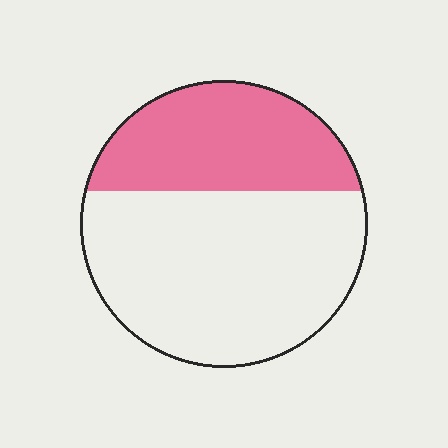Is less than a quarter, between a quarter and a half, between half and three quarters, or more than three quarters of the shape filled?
Between a quarter and a half.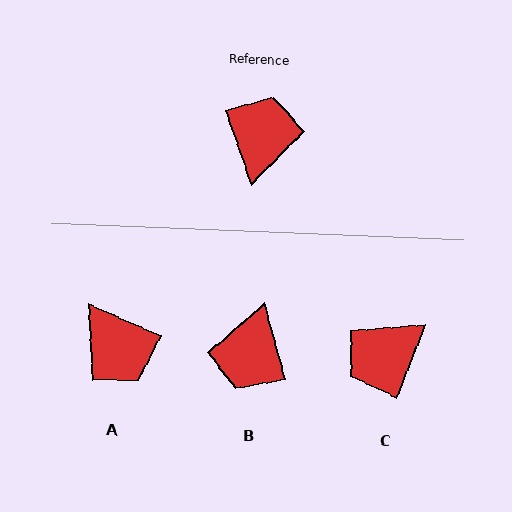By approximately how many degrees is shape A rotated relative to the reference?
Approximately 132 degrees clockwise.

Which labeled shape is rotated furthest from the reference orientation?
B, about 176 degrees away.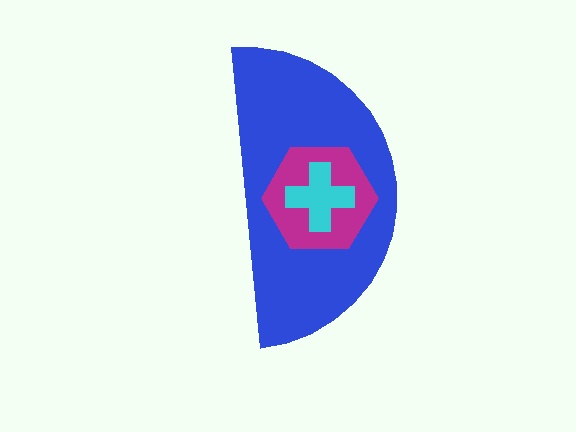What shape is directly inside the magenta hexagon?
The cyan cross.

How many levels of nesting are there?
3.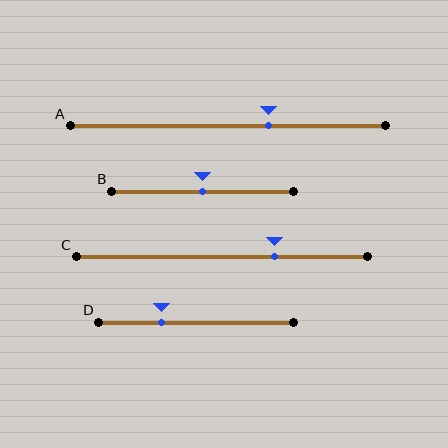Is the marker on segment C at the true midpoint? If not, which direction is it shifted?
No, the marker on segment C is shifted to the right by about 18% of the segment length.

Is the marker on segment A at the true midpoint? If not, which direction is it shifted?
No, the marker on segment A is shifted to the right by about 13% of the segment length.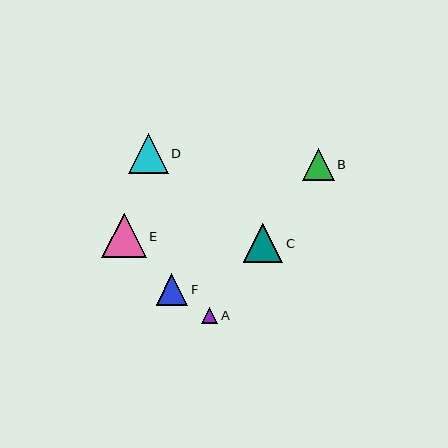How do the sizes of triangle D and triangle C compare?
Triangle D and triangle C are approximately the same size.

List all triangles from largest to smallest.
From largest to smallest: E, D, C, F, B, A.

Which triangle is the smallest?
Triangle A is the smallest with a size of approximately 16 pixels.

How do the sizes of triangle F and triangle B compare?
Triangle F and triangle B are approximately the same size.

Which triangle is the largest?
Triangle E is the largest with a size of approximately 45 pixels.